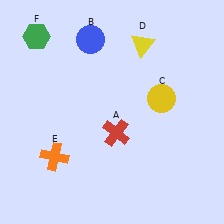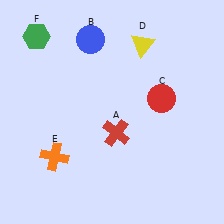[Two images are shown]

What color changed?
The circle (C) changed from yellow in Image 1 to red in Image 2.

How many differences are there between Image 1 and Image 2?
There is 1 difference between the two images.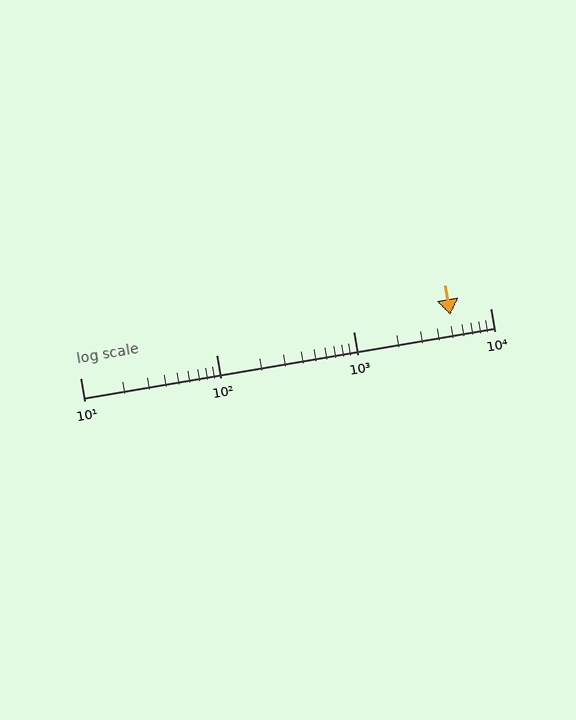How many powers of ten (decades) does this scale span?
The scale spans 3 decades, from 10 to 10000.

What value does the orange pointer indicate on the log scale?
The pointer indicates approximately 5100.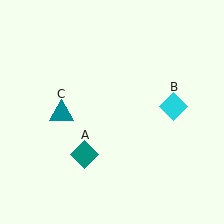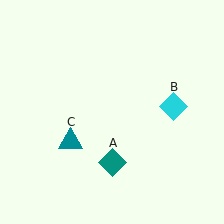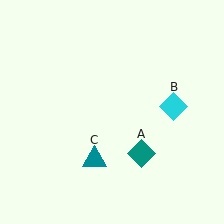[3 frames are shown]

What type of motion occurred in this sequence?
The teal diamond (object A), teal triangle (object C) rotated counterclockwise around the center of the scene.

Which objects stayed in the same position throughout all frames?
Cyan diamond (object B) remained stationary.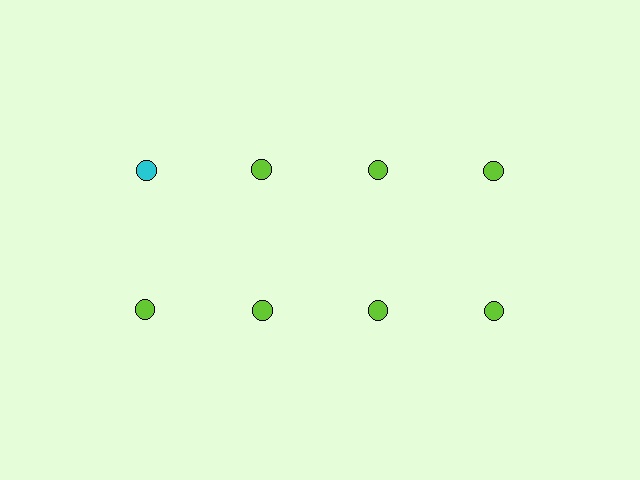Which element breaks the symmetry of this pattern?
The cyan circle in the top row, leftmost column breaks the symmetry. All other shapes are lime circles.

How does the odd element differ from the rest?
It has a different color: cyan instead of lime.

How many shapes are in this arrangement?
There are 8 shapes arranged in a grid pattern.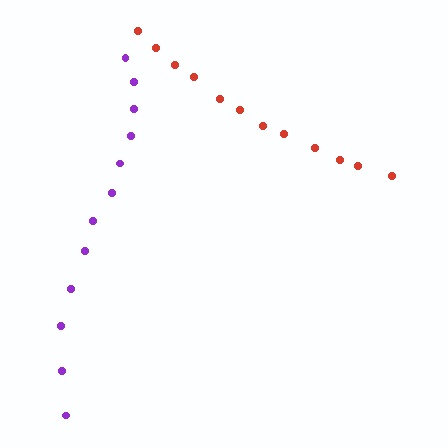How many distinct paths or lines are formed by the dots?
There are 2 distinct paths.